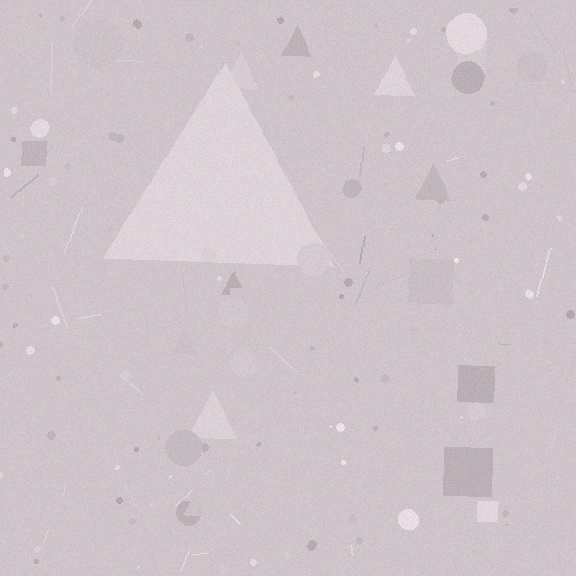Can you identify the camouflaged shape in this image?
The camouflaged shape is a triangle.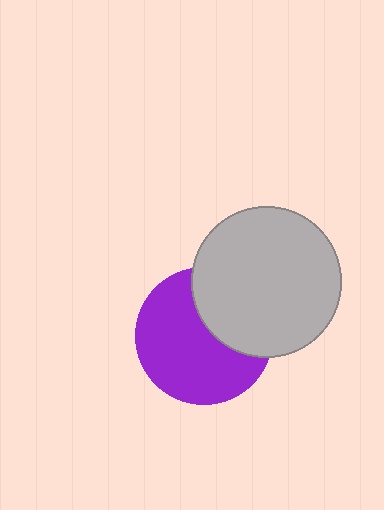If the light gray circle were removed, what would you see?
You would see the complete purple circle.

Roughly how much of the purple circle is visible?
Most of it is visible (roughly 65%).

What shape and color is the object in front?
The object in front is a light gray circle.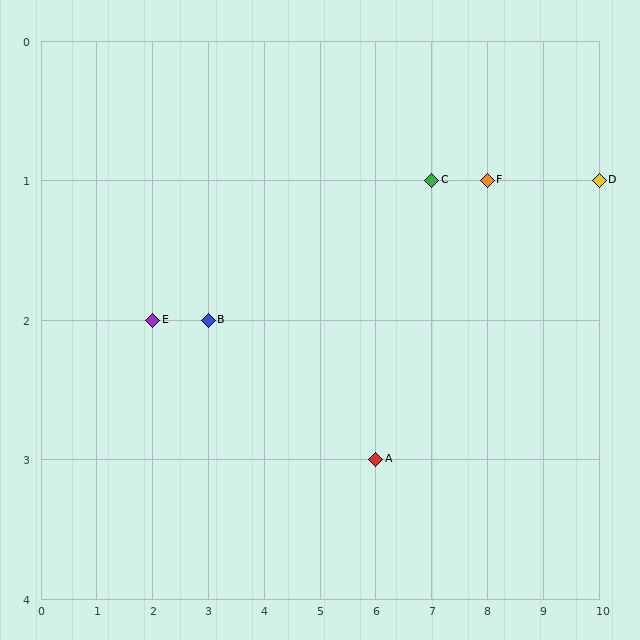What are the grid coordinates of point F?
Point F is at grid coordinates (8, 1).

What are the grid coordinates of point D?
Point D is at grid coordinates (10, 1).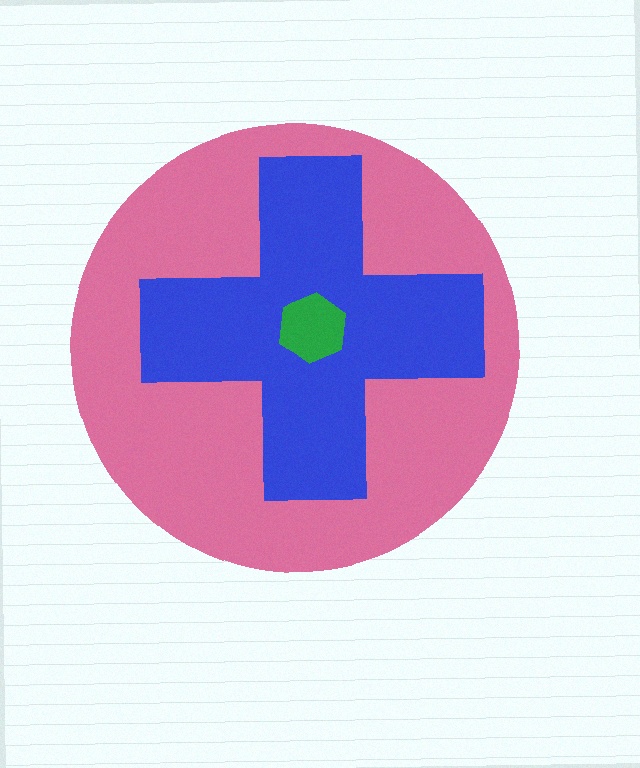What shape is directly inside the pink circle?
The blue cross.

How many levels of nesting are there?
3.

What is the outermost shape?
The pink circle.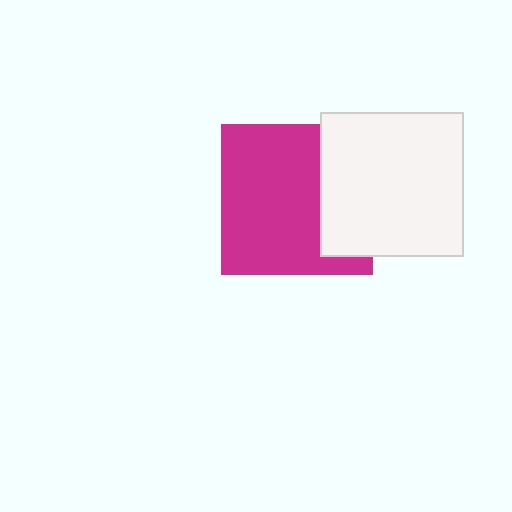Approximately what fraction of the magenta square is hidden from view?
Roughly 31% of the magenta square is hidden behind the white square.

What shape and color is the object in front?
The object in front is a white square.